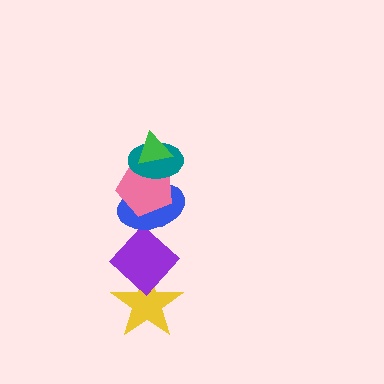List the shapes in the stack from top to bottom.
From top to bottom: the green triangle, the teal ellipse, the pink pentagon, the blue ellipse, the purple diamond, the yellow star.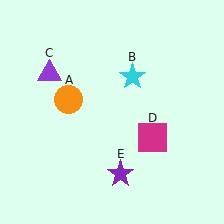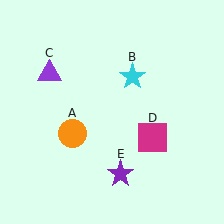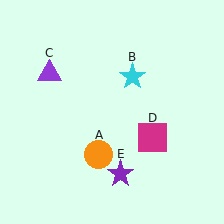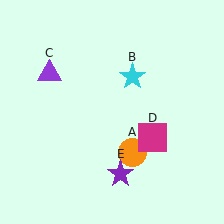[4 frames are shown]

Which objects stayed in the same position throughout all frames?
Cyan star (object B) and purple triangle (object C) and magenta square (object D) and purple star (object E) remained stationary.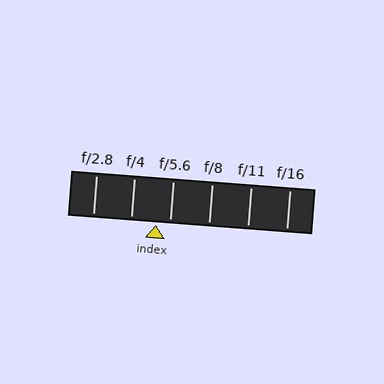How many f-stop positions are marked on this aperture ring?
There are 6 f-stop positions marked.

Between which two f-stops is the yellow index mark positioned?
The index mark is between f/4 and f/5.6.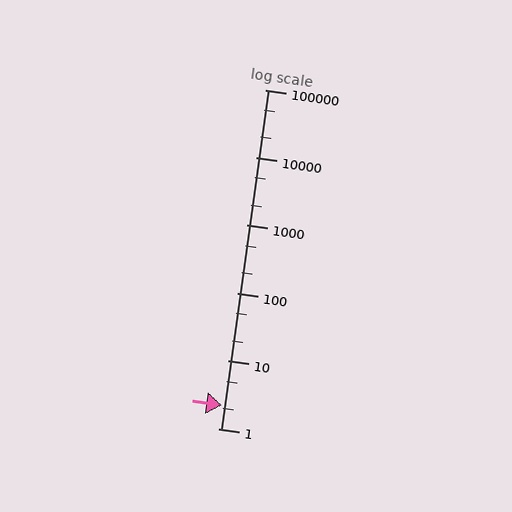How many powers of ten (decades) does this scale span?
The scale spans 5 decades, from 1 to 100000.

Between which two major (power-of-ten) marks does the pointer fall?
The pointer is between 1 and 10.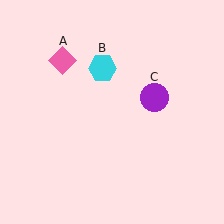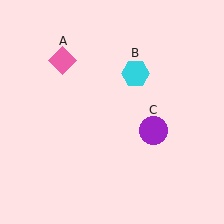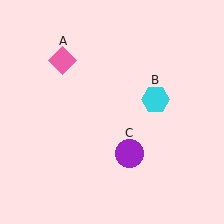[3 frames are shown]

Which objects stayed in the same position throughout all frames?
Pink diamond (object A) remained stationary.